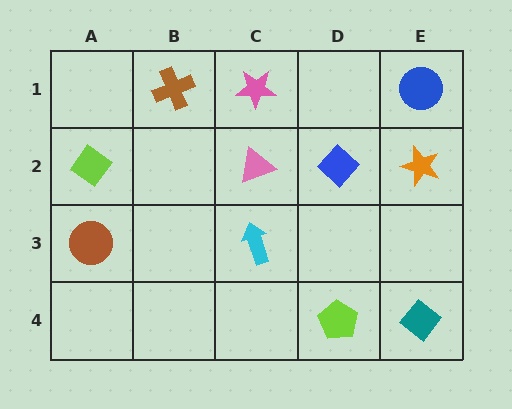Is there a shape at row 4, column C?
No, that cell is empty.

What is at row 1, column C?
A pink star.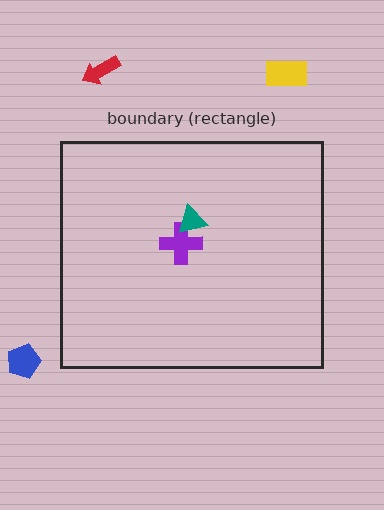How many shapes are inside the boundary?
2 inside, 3 outside.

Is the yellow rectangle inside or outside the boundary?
Outside.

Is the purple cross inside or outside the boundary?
Inside.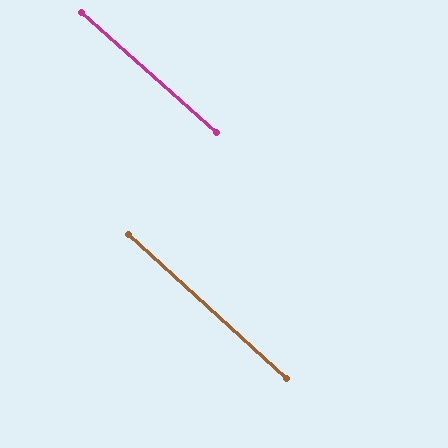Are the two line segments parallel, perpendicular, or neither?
Parallel — their directions differ by only 0.6°.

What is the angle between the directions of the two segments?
Approximately 1 degree.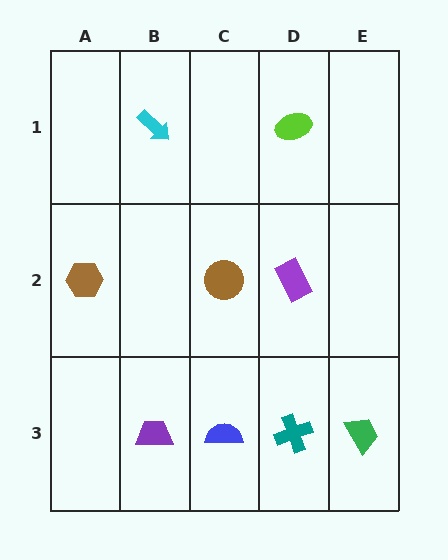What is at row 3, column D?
A teal cross.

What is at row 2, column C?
A brown circle.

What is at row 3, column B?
A purple trapezoid.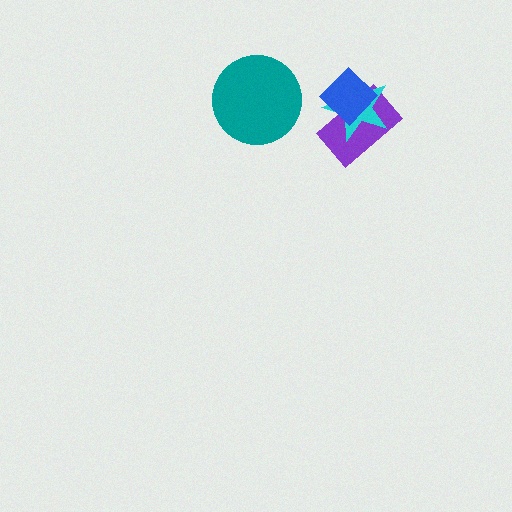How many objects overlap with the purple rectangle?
2 objects overlap with the purple rectangle.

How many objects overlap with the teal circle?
0 objects overlap with the teal circle.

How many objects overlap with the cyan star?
2 objects overlap with the cyan star.